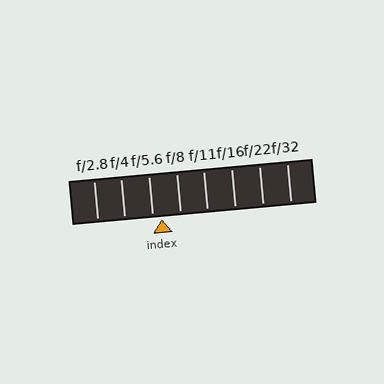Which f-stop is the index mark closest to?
The index mark is closest to f/5.6.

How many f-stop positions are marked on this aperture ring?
There are 8 f-stop positions marked.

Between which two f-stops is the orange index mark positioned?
The index mark is between f/5.6 and f/8.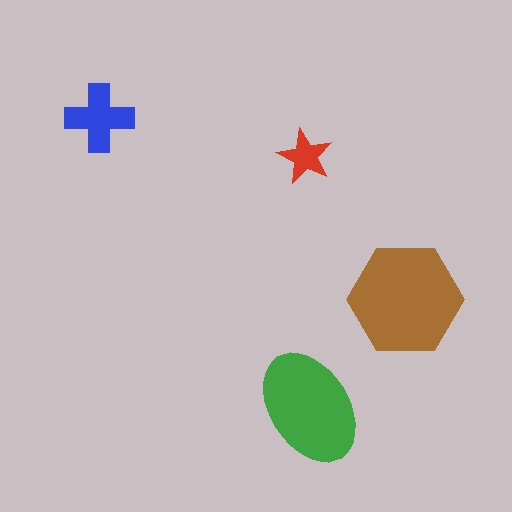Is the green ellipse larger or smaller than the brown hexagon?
Smaller.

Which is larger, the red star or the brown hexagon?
The brown hexagon.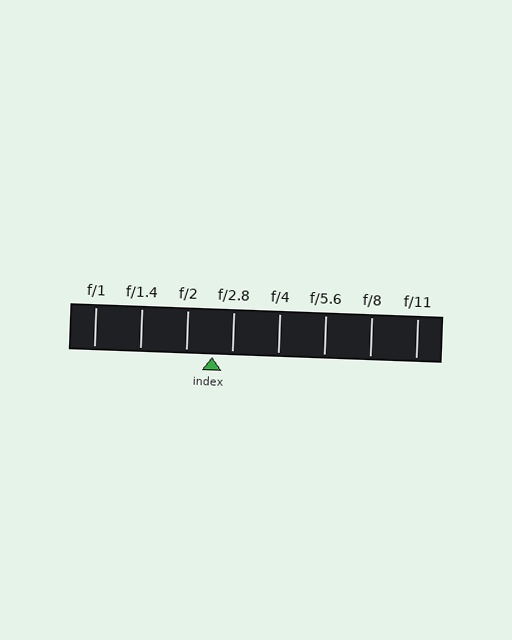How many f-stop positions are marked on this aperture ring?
There are 8 f-stop positions marked.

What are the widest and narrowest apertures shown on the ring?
The widest aperture shown is f/1 and the narrowest is f/11.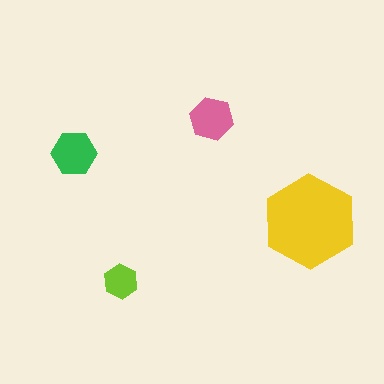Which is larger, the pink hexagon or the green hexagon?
The green one.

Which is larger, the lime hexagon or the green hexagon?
The green one.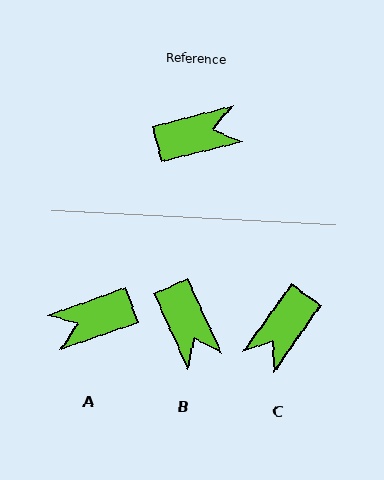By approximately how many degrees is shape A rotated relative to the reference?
Approximately 175 degrees clockwise.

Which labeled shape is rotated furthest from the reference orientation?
A, about 175 degrees away.